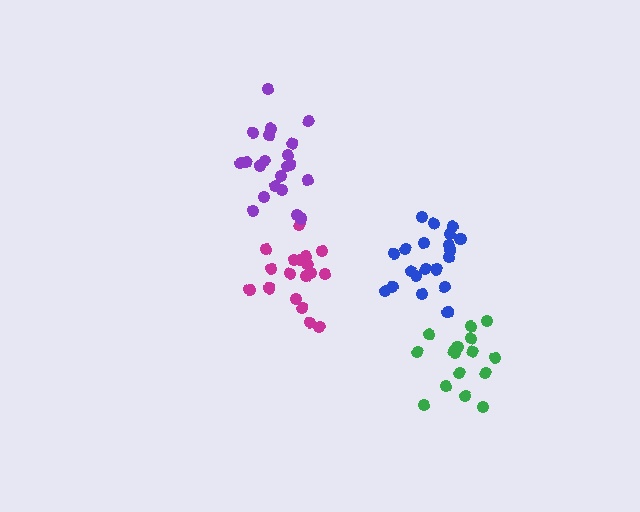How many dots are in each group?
Group 1: 18 dots, Group 2: 20 dots, Group 3: 16 dots, Group 4: 21 dots (75 total).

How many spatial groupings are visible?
There are 4 spatial groupings.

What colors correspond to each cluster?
The clusters are colored: magenta, blue, green, purple.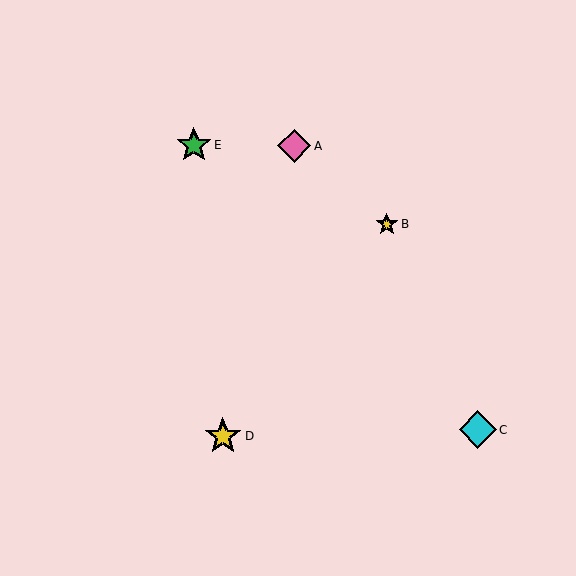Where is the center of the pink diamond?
The center of the pink diamond is at (294, 146).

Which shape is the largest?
The cyan diamond (labeled C) is the largest.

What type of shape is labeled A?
Shape A is a pink diamond.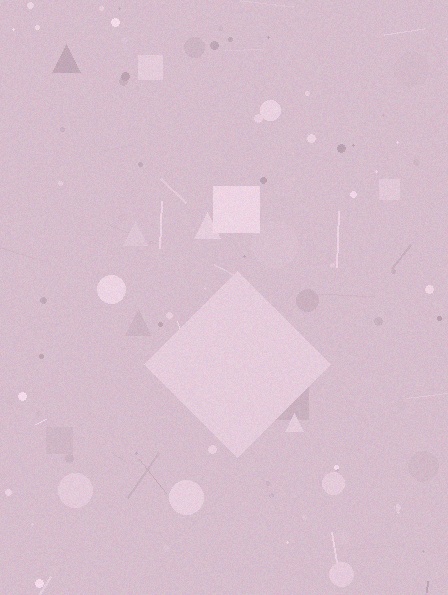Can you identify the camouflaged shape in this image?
The camouflaged shape is a diamond.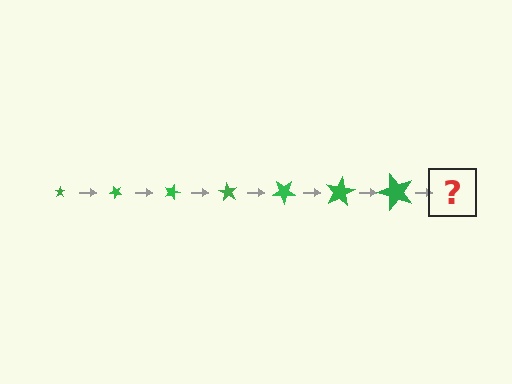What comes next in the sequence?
The next element should be a star, larger than the previous one and rotated 315 degrees from the start.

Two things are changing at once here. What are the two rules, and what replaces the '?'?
The two rules are that the star grows larger each step and it rotates 45 degrees each step. The '?' should be a star, larger than the previous one and rotated 315 degrees from the start.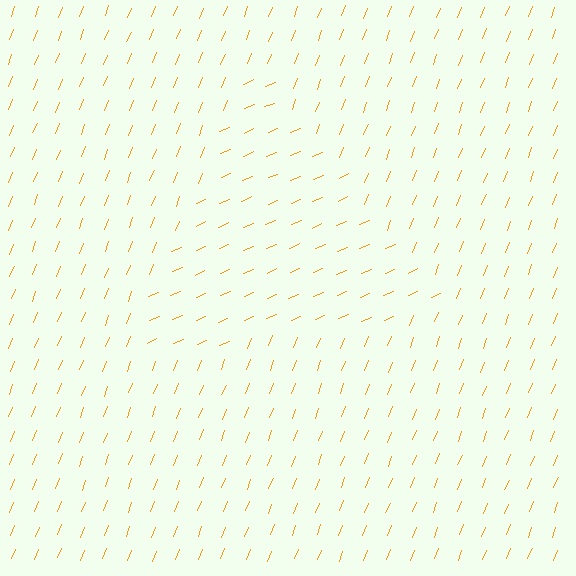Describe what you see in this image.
The image is filled with small orange line segments. A triangle region in the image has lines oriented differently from the surrounding lines, creating a visible texture boundary.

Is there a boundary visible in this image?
Yes, there is a texture boundary formed by a change in line orientation.